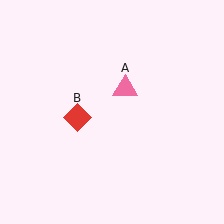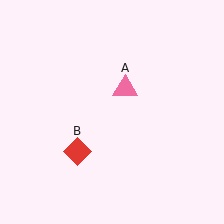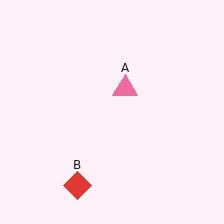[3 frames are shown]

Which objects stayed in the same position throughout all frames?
Pink triangle (object A) remained stationary.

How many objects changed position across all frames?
1 object changed position: red diamond (object B).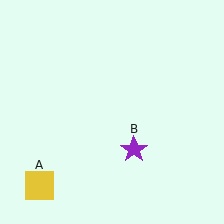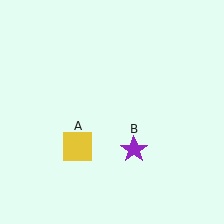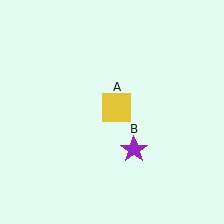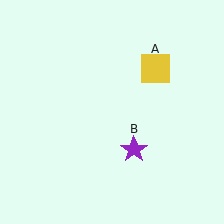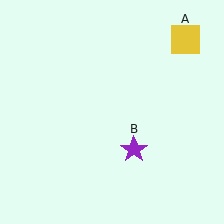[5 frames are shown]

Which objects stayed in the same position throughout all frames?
Purple star (object B) remained stationary.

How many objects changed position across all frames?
1 object changed position: yellow square (object A).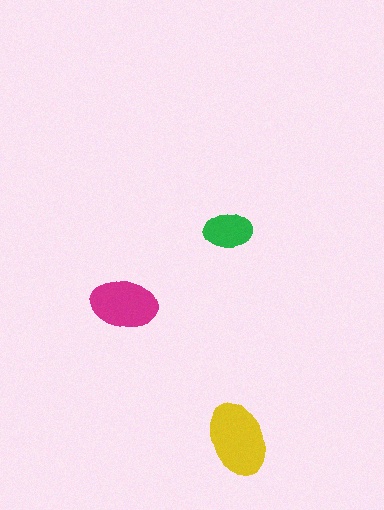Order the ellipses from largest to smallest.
the yellow one, the magenta one, the green one.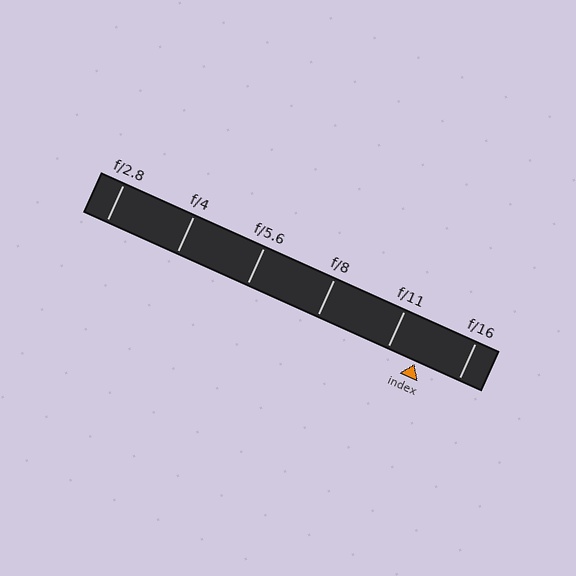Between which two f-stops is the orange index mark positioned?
The index mark is between f/11 and f/16.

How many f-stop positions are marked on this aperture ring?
There are 6 f-stop positions marked.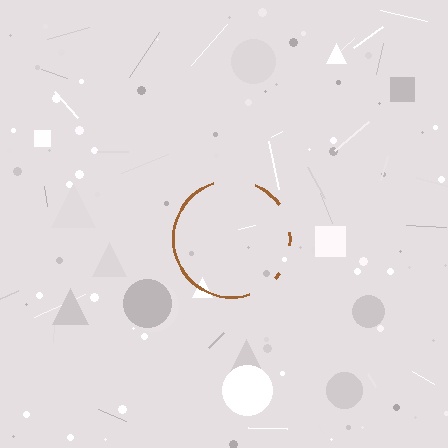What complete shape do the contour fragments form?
The contour fragments form a circle.